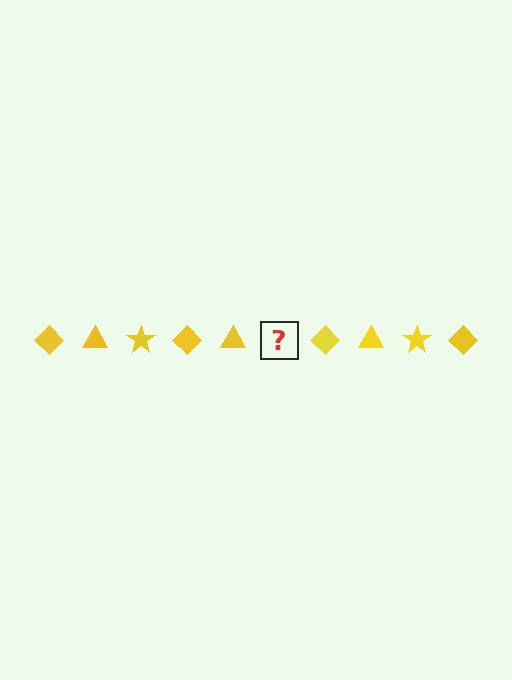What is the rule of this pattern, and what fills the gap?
The rule is that the pattern cycles through diamond, triangle, star shapes in yellow. The gap should be filled with a yellow star.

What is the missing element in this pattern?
The missing element is a yellow star.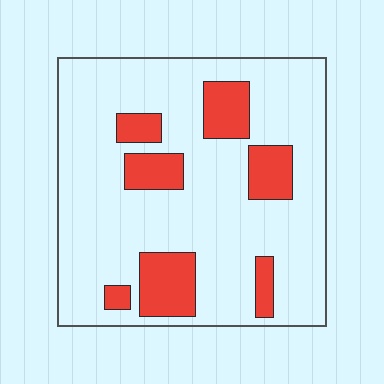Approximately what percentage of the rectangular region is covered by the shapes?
Approximately 20%.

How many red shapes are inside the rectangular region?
7.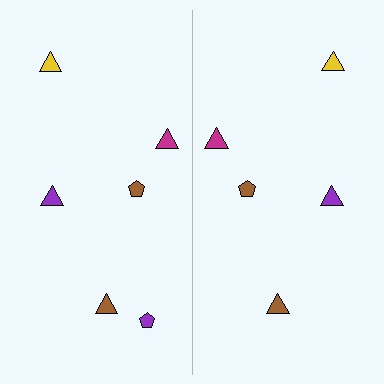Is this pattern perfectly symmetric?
No, the pattern is not perfectly symmetric. A purple pentagon is missing from the right side.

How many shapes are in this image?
There are 11 shapes in this image.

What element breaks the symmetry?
A purple pentagon is missing from the right side.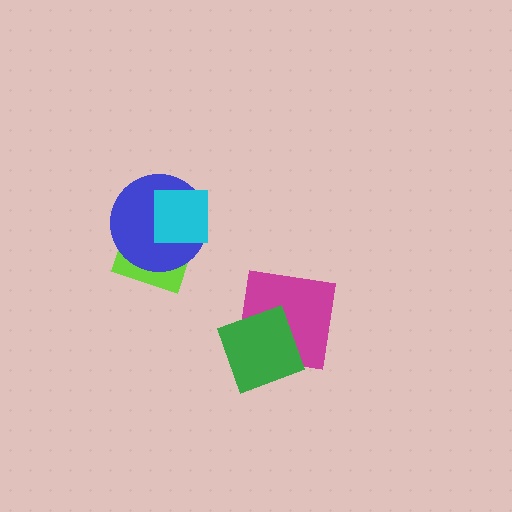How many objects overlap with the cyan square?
1 object overlaps with the cyan square.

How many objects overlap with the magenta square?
1 object overlaps with the magenta square.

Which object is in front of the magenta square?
The green square is in front of the magenta square.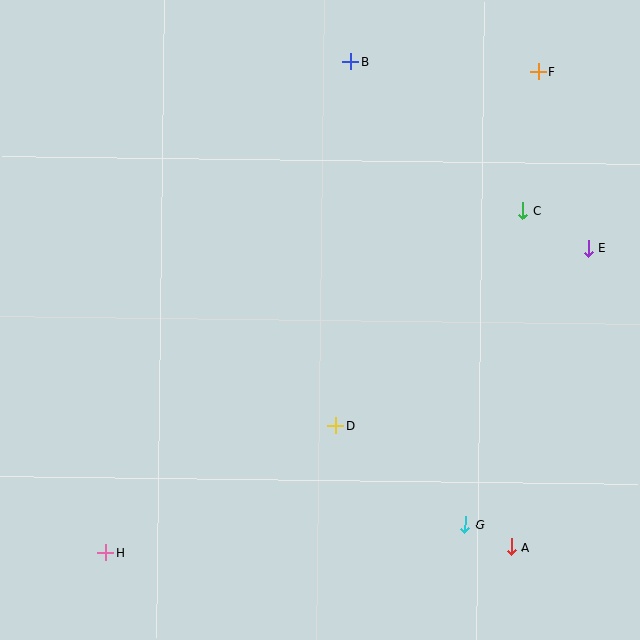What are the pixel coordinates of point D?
Point D is at (335, 426).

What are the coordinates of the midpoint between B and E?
The midpoint between B and E is at (470, 155).